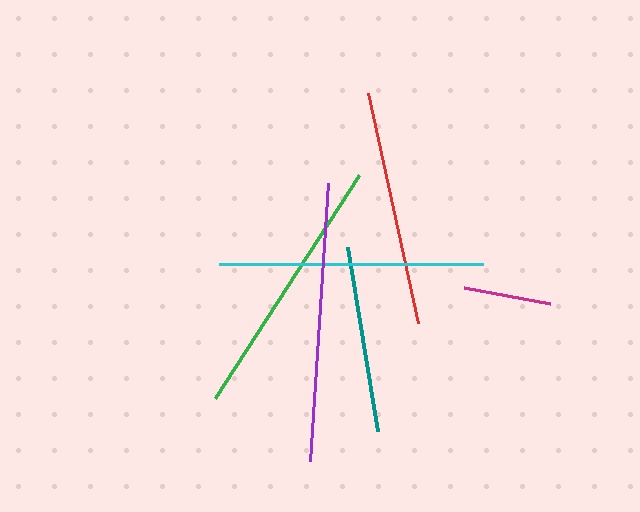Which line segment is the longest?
The purple line is the longest at approximately 279 pixels.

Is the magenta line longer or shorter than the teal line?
The teal line is longer than the magenta line.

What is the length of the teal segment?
The teal segment is approximately 186 pixels long.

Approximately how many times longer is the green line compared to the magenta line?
The green line is approximately 3.0 times the length of the magenta line.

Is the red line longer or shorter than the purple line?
The purple line is longer than the red line.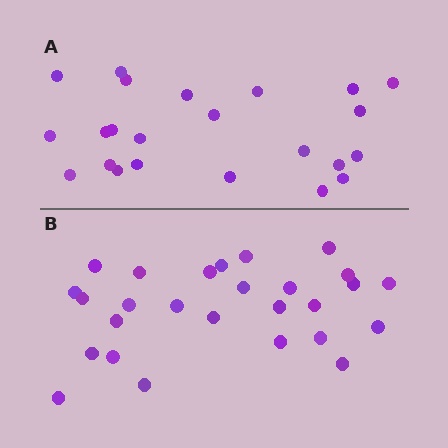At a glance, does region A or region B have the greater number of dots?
Region B (the bottom region) has more dots.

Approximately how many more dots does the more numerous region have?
Region B has about 4 more dots than region A.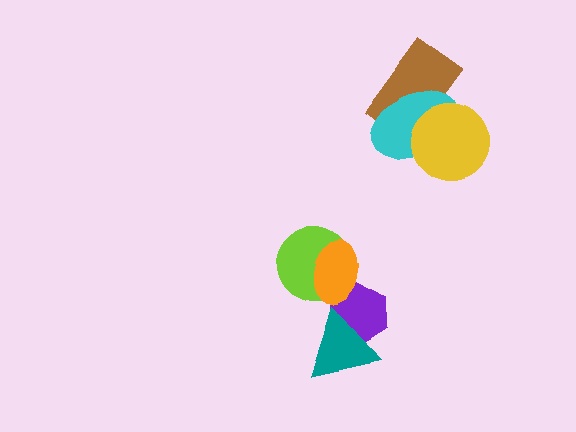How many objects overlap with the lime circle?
1 object overlaps with the lime circle.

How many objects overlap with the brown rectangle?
2 objects overlap with the brown rectangle.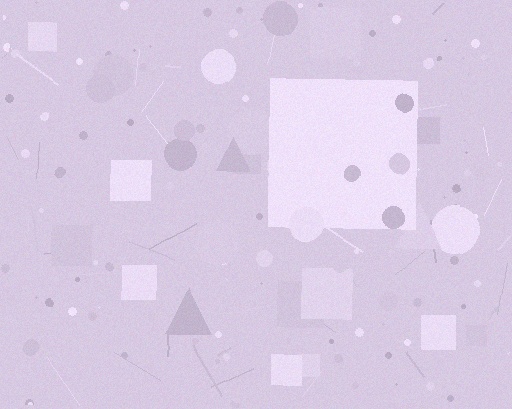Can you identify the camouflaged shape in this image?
The camouflaged shape is a square.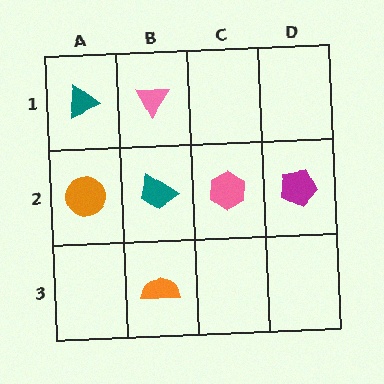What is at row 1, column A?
A teal triangle.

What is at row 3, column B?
An orange semicircle.